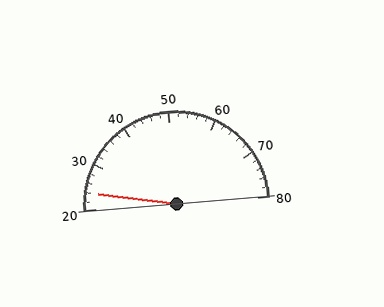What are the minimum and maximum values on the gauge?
The gauge ranges from 20 to 80.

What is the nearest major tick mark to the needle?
The nearest major tick mark is 20.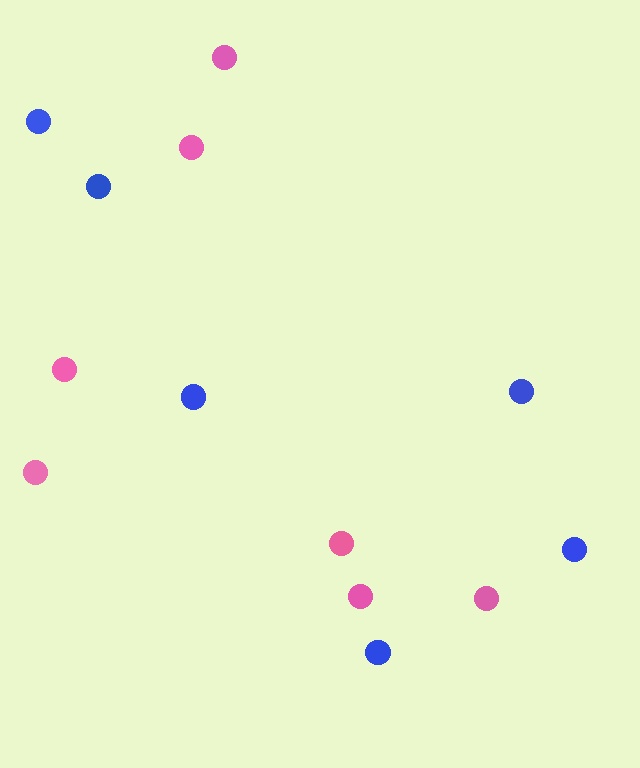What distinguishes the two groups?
There are 2 groups: one group of blue circles (6) and one group of pink circles (7).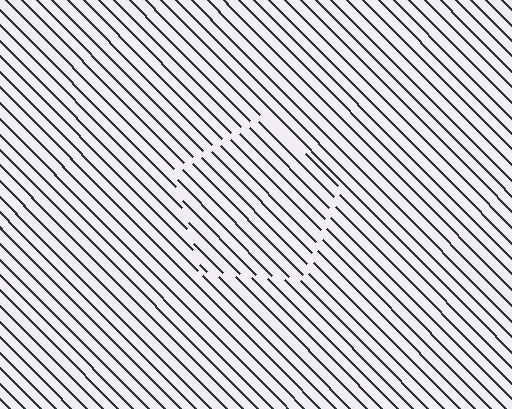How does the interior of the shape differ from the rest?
The interior of the shape contains the same grating, shifted by half a period — the contour is defined by the phase discontinuity where line-ends from the inner and outer gratings abut.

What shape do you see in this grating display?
An illusory pentagon. The interior of the shape contains the same grating, shifted by half a period — the contour is defined by the phase discontinuity where line-ends from the inner and outer gratings abut.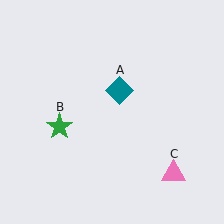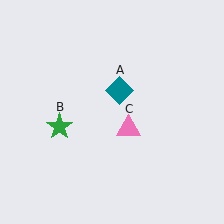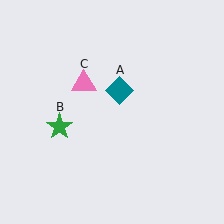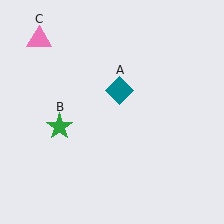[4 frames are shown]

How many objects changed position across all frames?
1 object changed position: pink triangle (object C).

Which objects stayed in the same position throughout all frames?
Teal diamond (object A) and green star (object B) remained stationary.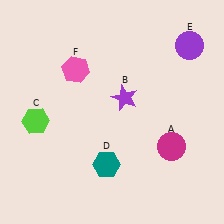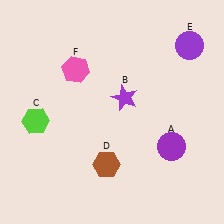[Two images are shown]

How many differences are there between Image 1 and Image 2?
There are 2 differences between the two images.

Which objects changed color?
A changed from magenta to purple. D changed from teal to brown.